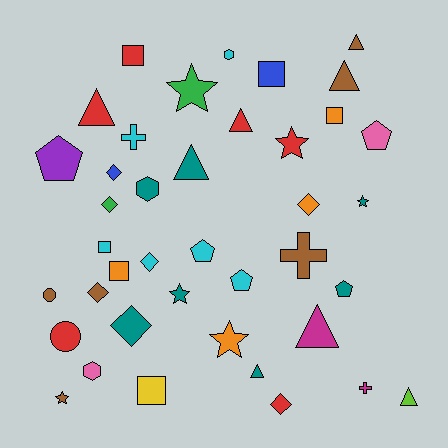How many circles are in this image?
There are 2 circles.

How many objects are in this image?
There are 40 objects.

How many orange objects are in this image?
There are 4 orange objects.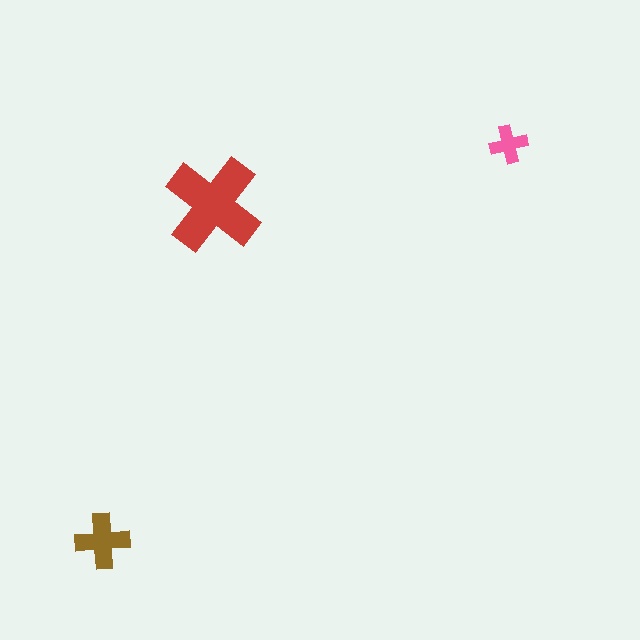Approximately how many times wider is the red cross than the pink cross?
About 2.5 times wider.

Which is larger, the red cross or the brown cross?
The red one.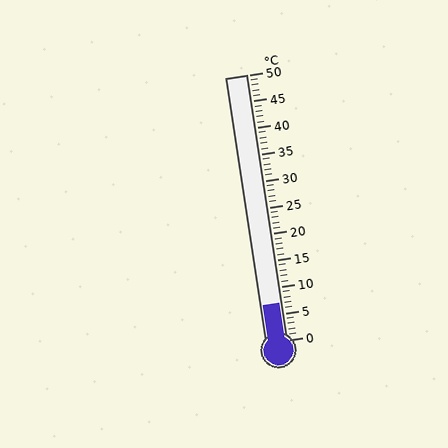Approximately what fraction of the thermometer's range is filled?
The thermometer is filled to approximately 15% of its range.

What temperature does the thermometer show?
The thermometer shows approximately 7°C.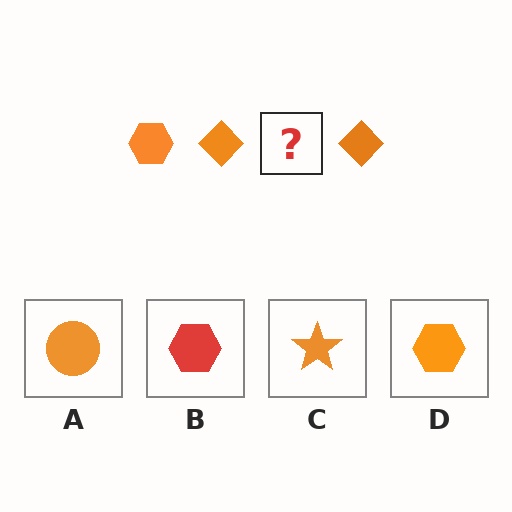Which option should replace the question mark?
Option D.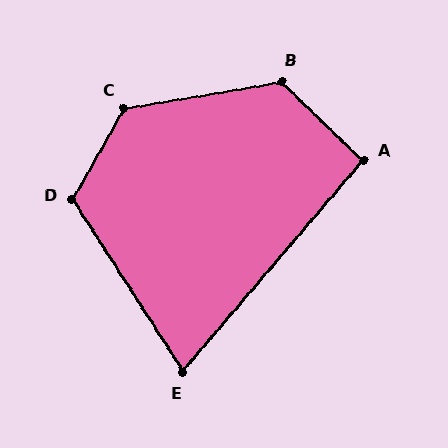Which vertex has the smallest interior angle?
E, at approximately 73 degrees.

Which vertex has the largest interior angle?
C, at approximately 128 degrees.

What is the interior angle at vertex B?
Approximately 127 degrees (obtuse).